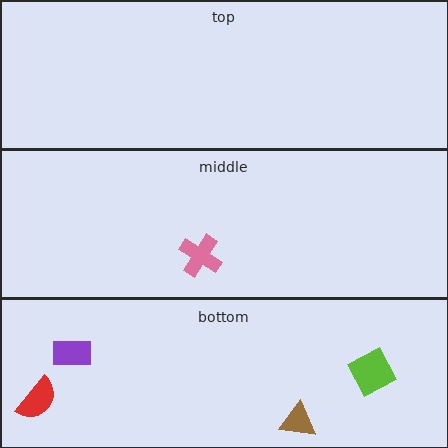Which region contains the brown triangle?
The bottom region.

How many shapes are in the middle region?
1.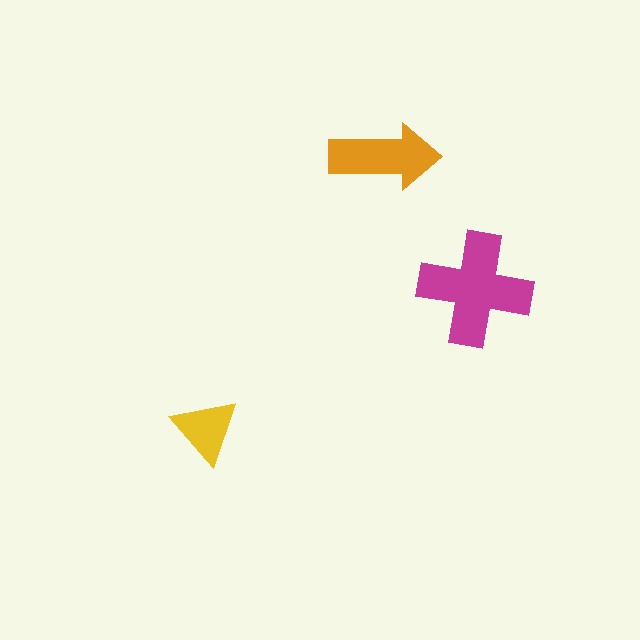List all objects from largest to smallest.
The magenta cross, the orange arrow, the yellow triangle.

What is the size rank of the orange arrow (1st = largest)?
2nd.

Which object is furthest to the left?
The yellow triangle is leftmost.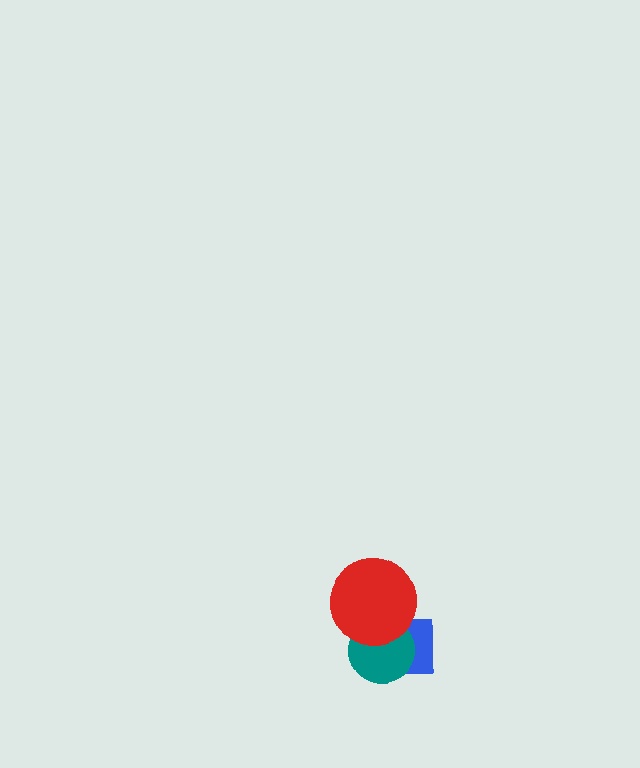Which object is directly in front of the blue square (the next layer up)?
The teal circle is directly in front of the blue square.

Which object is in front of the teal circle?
The red circle is in front of the teal circle.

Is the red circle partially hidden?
No, no other shape covers it.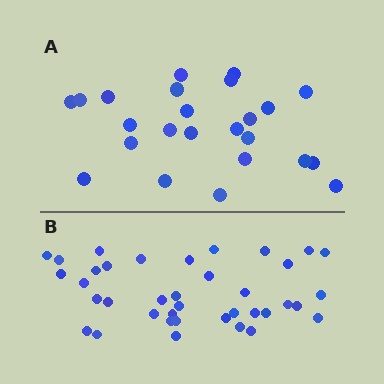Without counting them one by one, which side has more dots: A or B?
Region B (the bottom region) has more dots.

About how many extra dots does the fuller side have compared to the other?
Region B has approximately 15 more dots than region A.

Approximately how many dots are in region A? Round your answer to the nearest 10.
About 20 dots. (The exact count is 24, which rounds to 20.)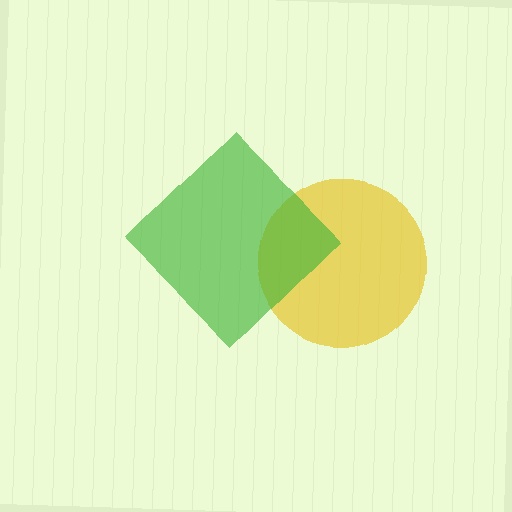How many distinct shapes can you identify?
There are 2 distinct shapes: a yellow circle, a green diamond.